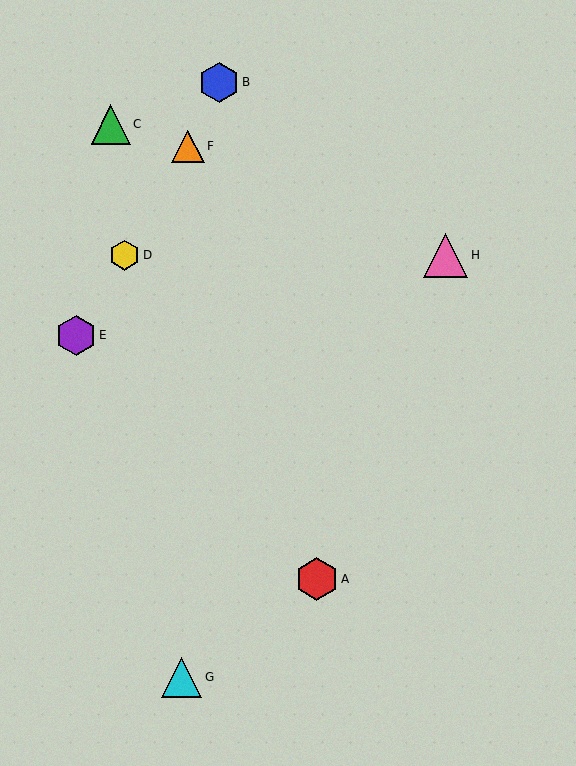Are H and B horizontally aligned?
No, H is at y≈255 and B is at y≈82.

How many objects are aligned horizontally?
2 objects (D, H) are aligned horizontally.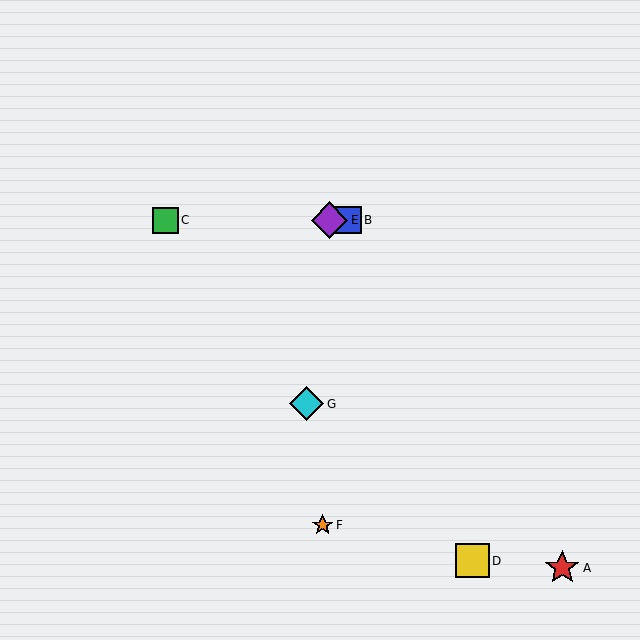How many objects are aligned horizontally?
3 objects (B, C, E) are aligned horizontally.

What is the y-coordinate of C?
Object C is at y≈220.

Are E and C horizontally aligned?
Yes, both are at y≈220.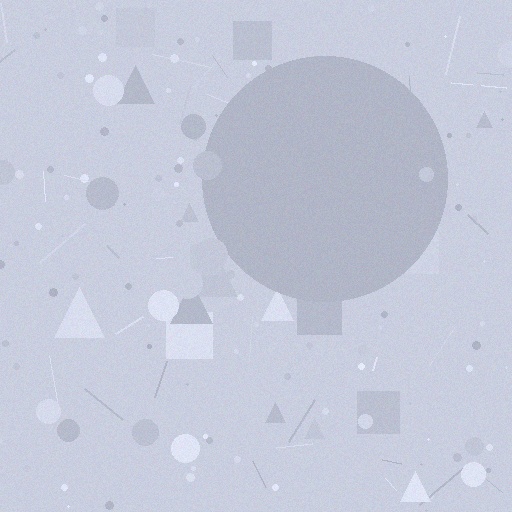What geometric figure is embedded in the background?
A circle is embedded in the background.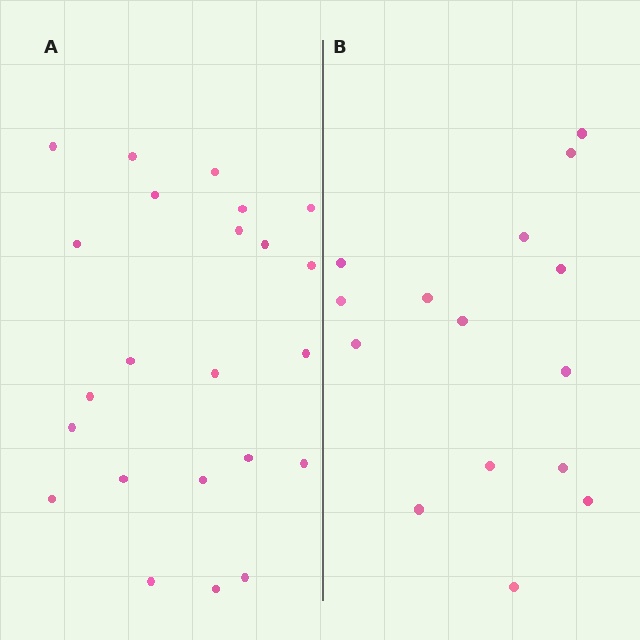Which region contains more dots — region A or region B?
Region A (the left region) has more dots.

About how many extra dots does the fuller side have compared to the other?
Region A has roughly 8 or so more dots than region B.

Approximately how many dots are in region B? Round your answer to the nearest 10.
About 20 dots. (The exact count is 15, which rounds to 20.)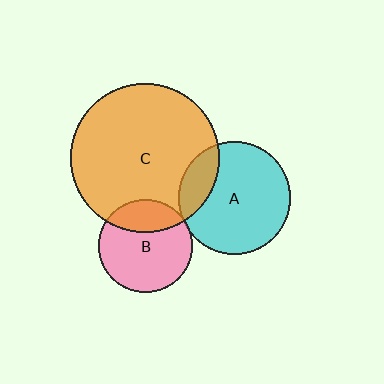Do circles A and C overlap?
Yes.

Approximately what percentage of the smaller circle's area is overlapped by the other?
Approximately 20%.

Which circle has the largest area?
Circle C (orange).